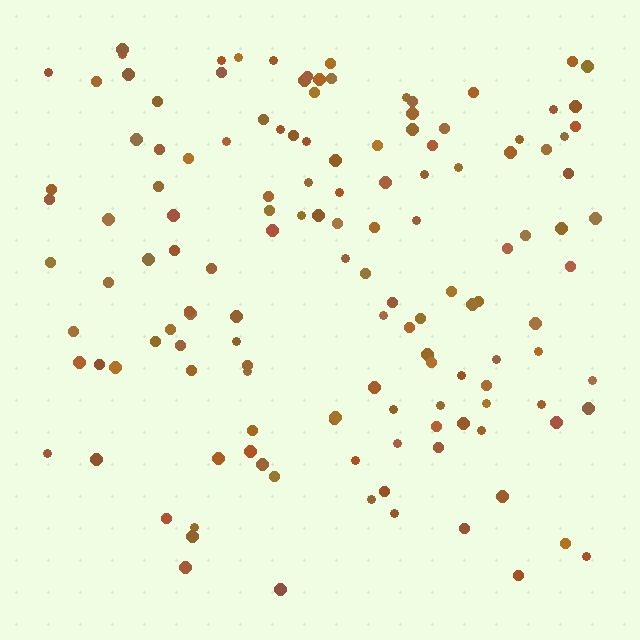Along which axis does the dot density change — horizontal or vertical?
Vertical.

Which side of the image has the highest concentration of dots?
The top.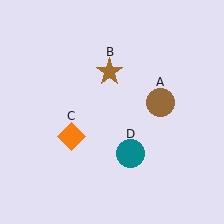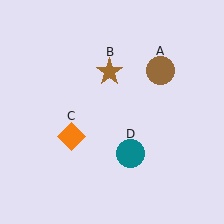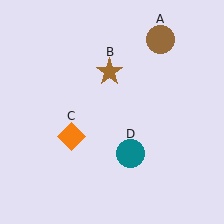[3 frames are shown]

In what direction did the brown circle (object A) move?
The brown circle (object A) moved up.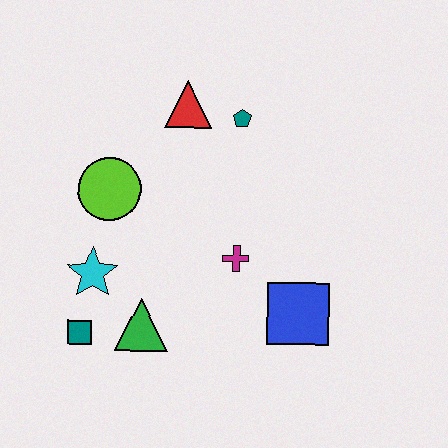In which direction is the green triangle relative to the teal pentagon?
The green triangle is below the teal pentagon.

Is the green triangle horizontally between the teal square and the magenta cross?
Yes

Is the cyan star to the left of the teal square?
No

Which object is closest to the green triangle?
The teal square is closest to the green triangle.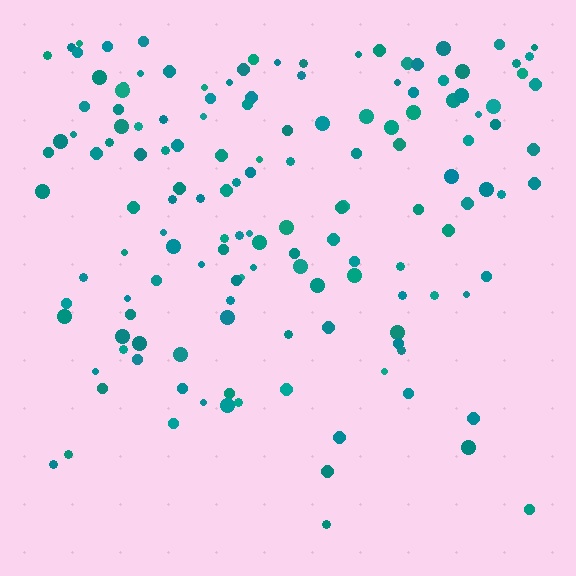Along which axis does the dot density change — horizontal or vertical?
Vertical.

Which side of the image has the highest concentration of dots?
The top.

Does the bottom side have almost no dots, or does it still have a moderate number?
Still a moderate number, just noticeably fewer than the top.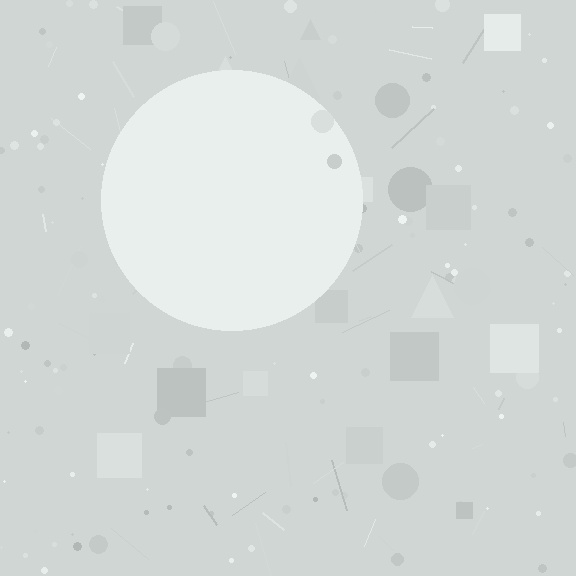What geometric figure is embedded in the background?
A circle is embedded in the background.